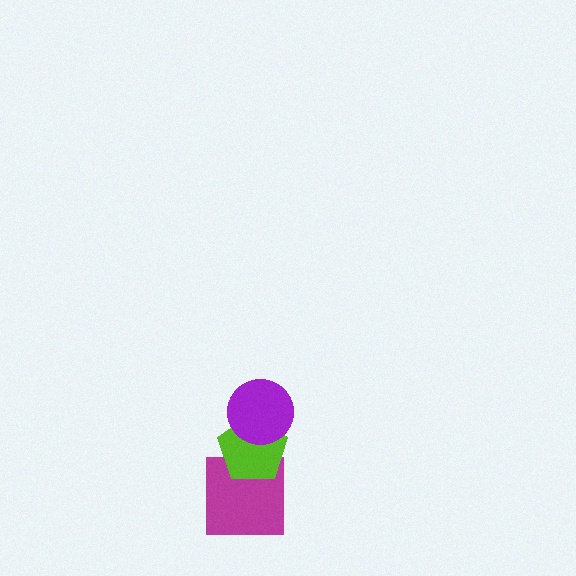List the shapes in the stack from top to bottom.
From top to bottom: the purple circle, the lime pentagon, the magenta square.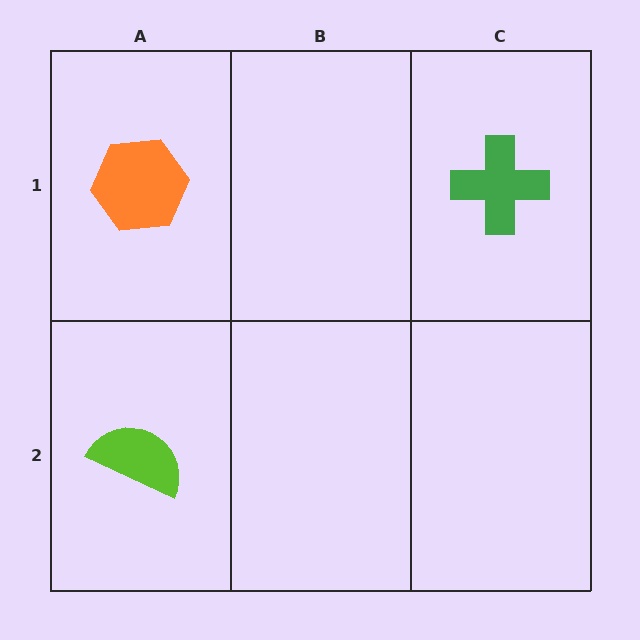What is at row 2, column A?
A lime semicircle.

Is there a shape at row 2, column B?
No, that cell is empty.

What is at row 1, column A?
An orange hexagon.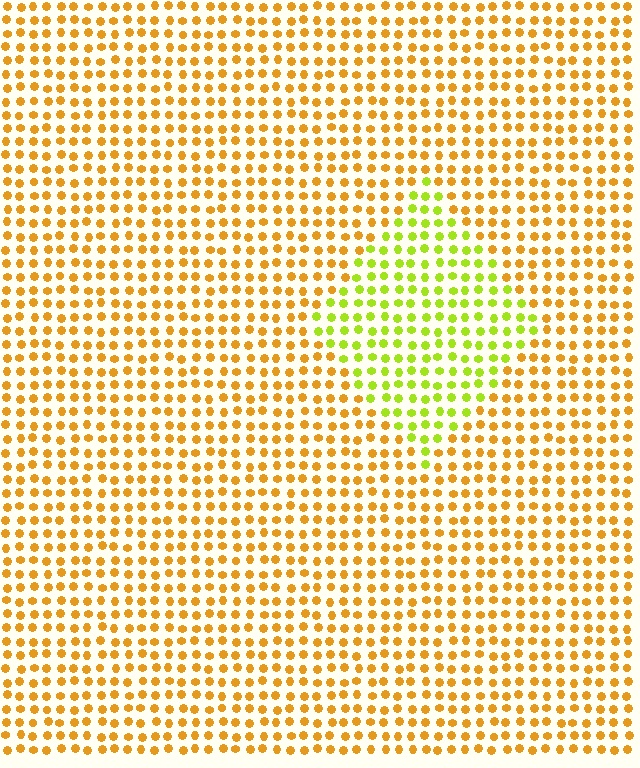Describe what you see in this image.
The image is filled with small orange elements in a uniform arrangement. A diamond-shaped region is visible where the elements are tinted to a slightly different hue, forming a subtle color boundary.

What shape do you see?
I see a diamond.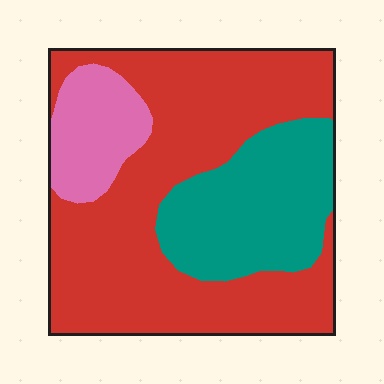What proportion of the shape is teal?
Teal covers around 25% of the shape.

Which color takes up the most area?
Red, at roughly 60%.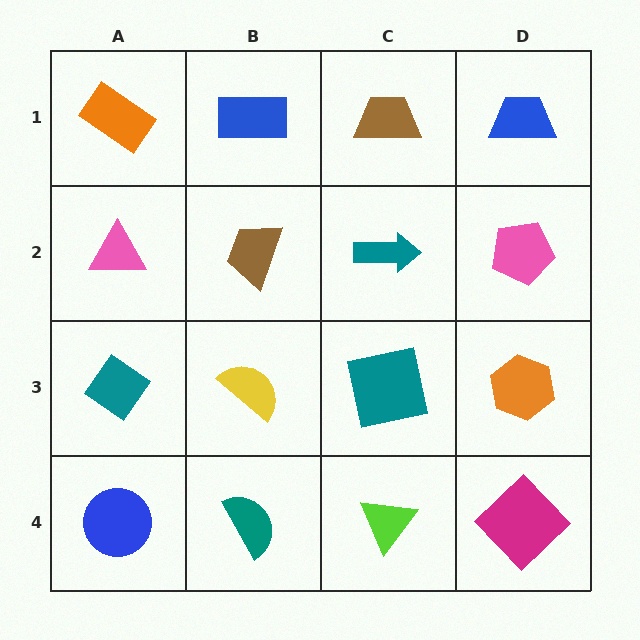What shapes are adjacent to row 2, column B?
A blue rectangle (row 1, column B), a yellow semicircle (row 3, column B), a pink triangle (row 2, column A), a teal arrow (row 2, column C).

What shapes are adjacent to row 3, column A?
A pink triangle (row 2, column A), a blue circle (row 4, column A), a yellow semicircle (row 3, column B).